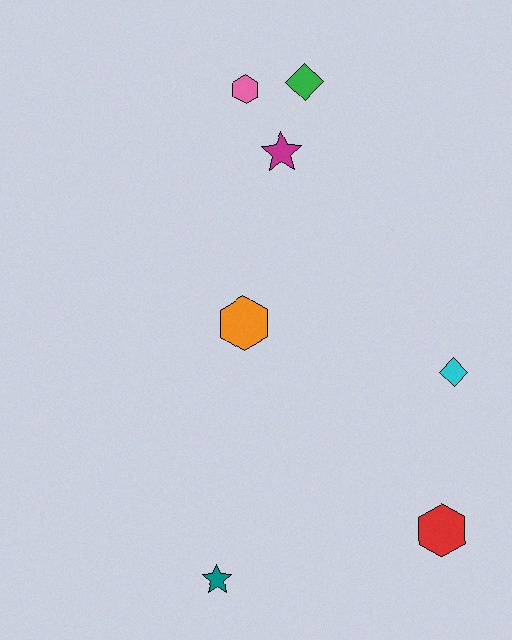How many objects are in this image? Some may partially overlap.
There are 7 objects.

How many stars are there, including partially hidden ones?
There are 2 stars.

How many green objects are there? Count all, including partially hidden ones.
There is 1 green object.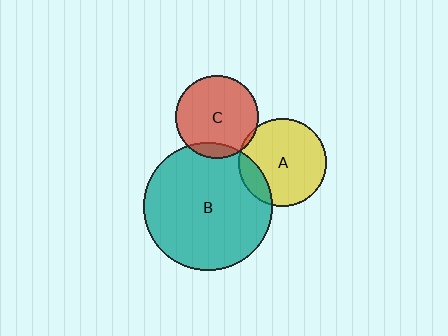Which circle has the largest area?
Circle B (teal).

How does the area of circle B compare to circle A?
Approximately 2.1 times.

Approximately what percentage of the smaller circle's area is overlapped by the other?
Approximately 10%.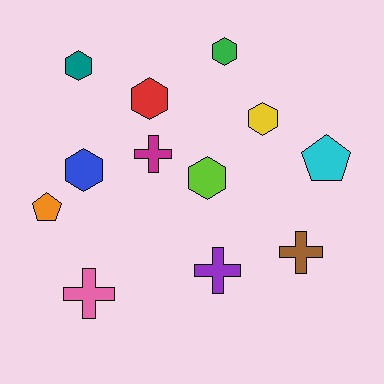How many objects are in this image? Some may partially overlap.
There are 12 objects.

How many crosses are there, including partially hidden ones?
There are 4 crosses.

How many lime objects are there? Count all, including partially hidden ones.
There is 1 lime object.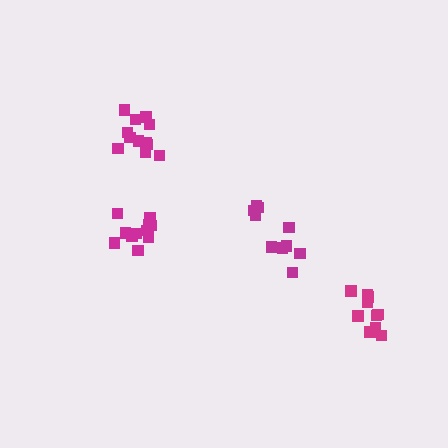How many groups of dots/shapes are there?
There are 4 groups.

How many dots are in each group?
Group 1: 10 dots, Group 2: 12 dots, Group 3: 11 dots, Group 4: 10 dots (43 total).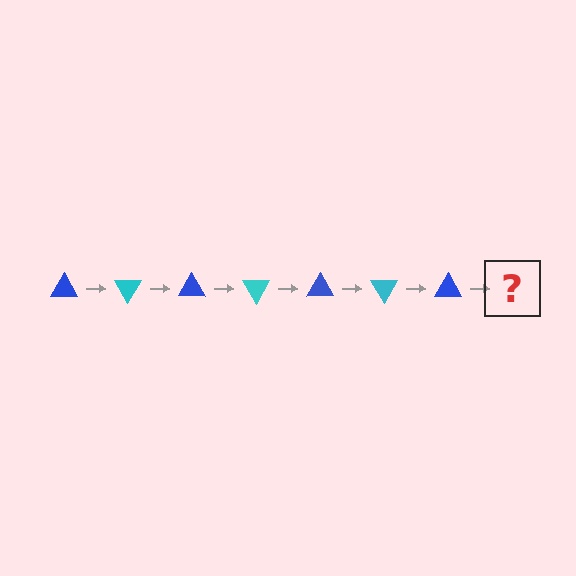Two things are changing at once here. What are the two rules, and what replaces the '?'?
The two rules are that it rotates 60 degrees each step and the color cycles through blue and cyan. The '?' should be a cyan triangle, rotated 420 degrees from the start.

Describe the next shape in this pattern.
It should be a cyan triangle, rotated 420 degrees from the start.